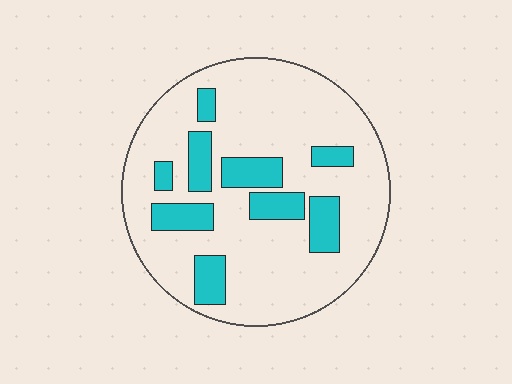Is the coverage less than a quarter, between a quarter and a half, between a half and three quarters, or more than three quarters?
Less than a quarter.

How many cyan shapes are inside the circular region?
9.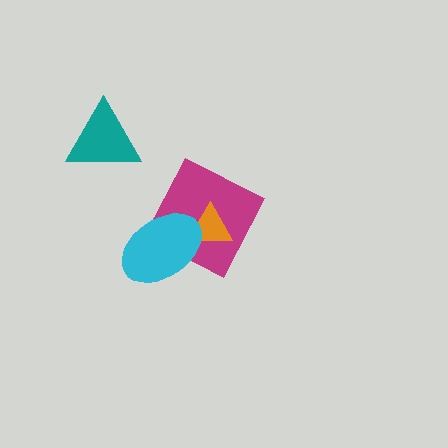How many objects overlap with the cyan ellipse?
2 objects overlap with the cyan ellipse.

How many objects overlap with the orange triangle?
2 objects overlap with the orange triangle.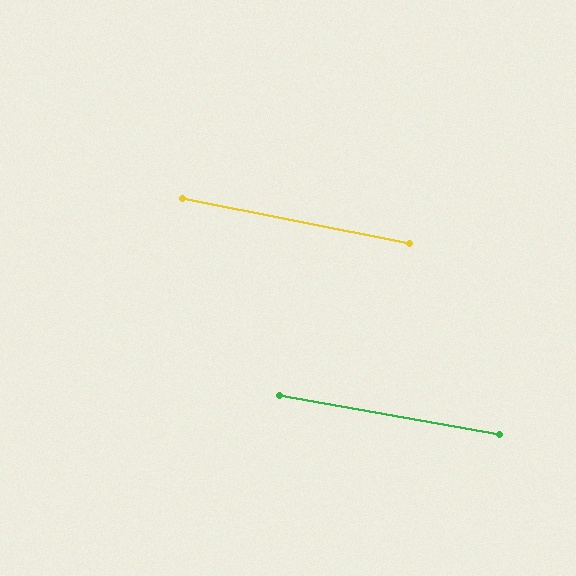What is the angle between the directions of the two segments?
Approximately 1 degree.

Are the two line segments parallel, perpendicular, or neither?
Parallel — their directions differ by only 1.2°.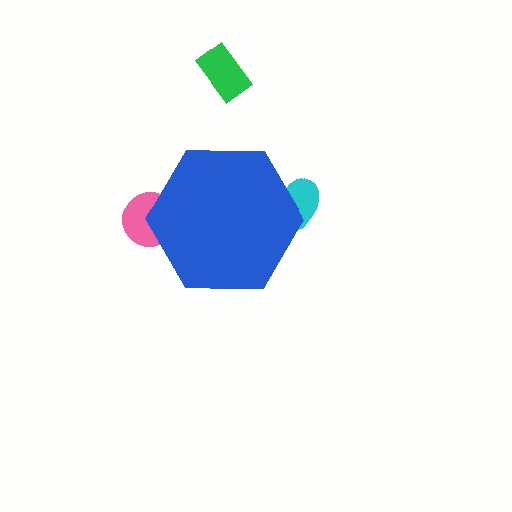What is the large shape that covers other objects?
A blue hexagon.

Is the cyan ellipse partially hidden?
Yes, the cyan ellipse is partially hidden behind the blue hexagon.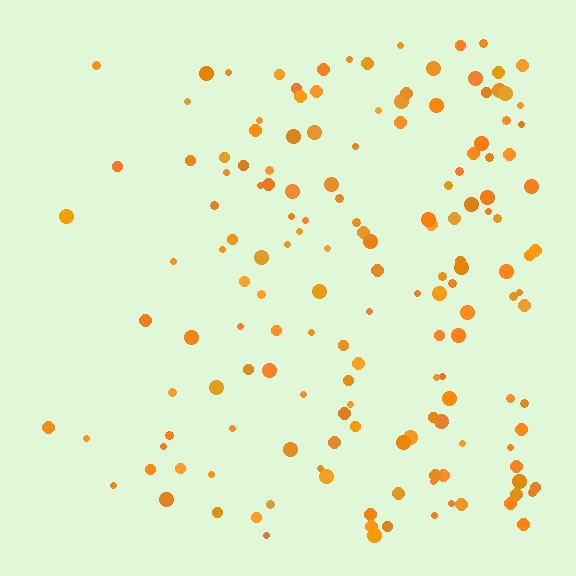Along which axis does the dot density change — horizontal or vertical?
Horizontal.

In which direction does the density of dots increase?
From left to right, with the right side densest.